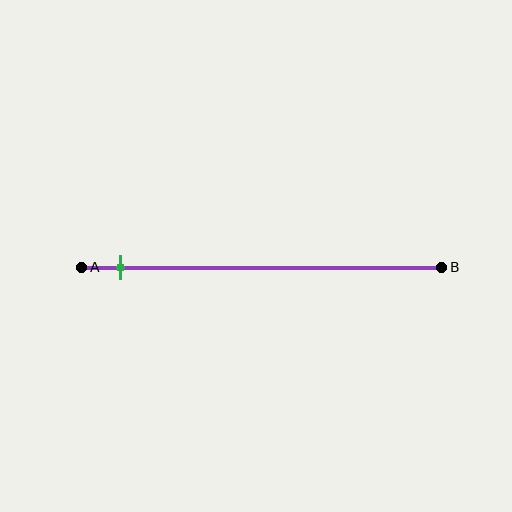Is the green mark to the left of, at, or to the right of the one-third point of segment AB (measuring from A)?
The green mark is to the left of the one-third point of segment AB.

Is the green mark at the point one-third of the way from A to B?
No, the mark is at about 10% from A, not at the 33% one-third point.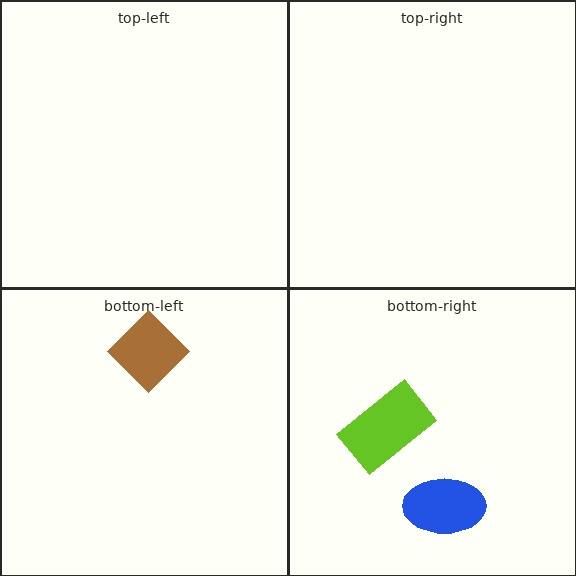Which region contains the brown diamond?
The bottom-left region.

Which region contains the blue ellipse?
The bottom-right region.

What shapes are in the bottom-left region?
The brown diamond.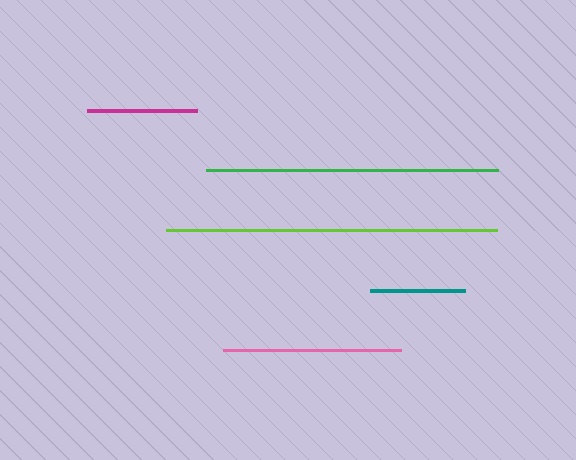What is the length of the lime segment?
The lime segment is approximately 330 pixels long.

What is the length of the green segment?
The green segment is approximately 291 pixels long.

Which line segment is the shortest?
The teal line is the shortest at approximately 95 pixels.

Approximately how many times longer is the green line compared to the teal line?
The green line is approximately 3.1 times the length of the teal line.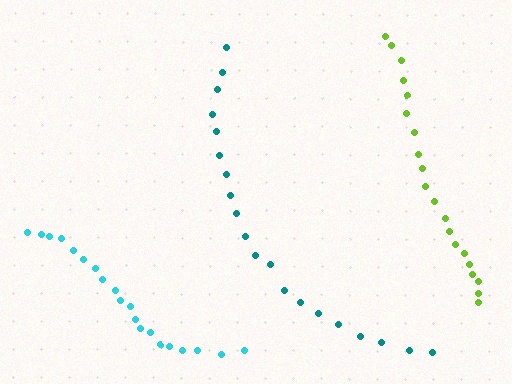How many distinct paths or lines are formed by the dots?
There are 3 distinct paths.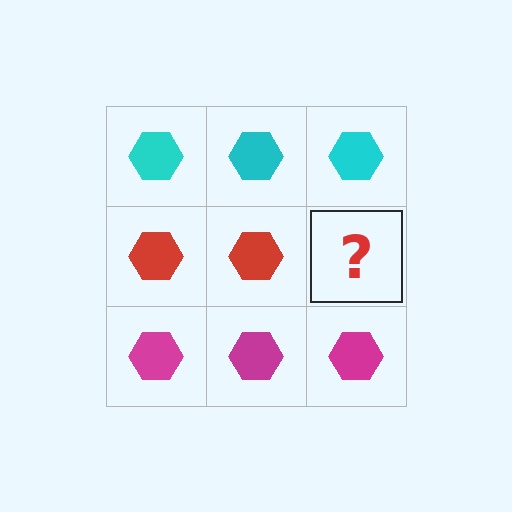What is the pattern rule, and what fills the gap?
The rule is that each row has a consistent color. The gap should be filled with a red hexagon.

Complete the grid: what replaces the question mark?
The question mark should be replaced with a red hexagon.